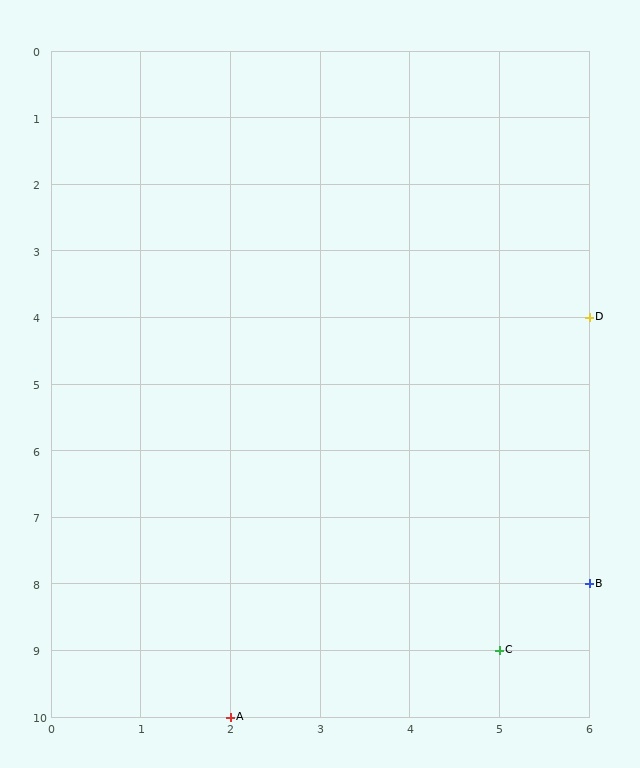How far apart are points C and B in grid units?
Points C and B are 1 column and 1 row apart (about 1.4 grid units diagonally).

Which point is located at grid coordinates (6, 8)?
Point B is at (6, 8).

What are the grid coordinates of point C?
Point C is at grid coordinates (5, 9).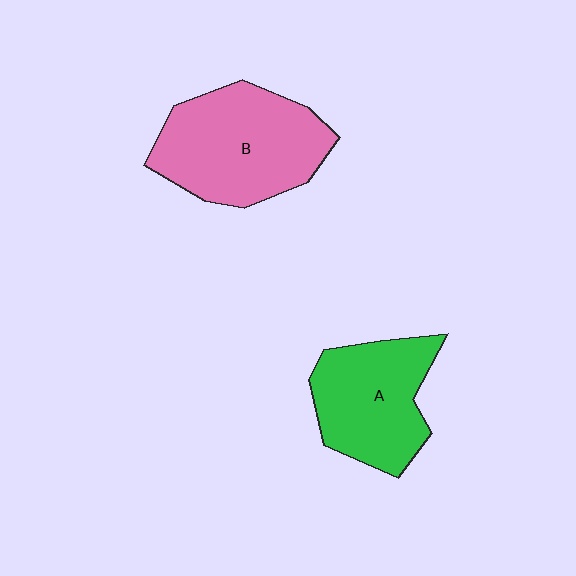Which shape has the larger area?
Shape B (pink).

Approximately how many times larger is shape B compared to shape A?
Approximately 1.2 times.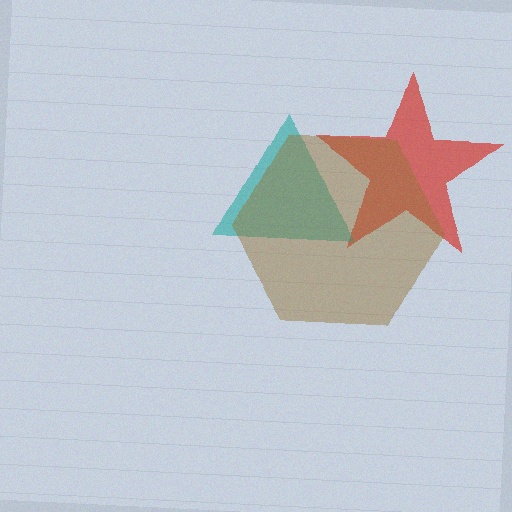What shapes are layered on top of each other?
The layered shapes are: a red star, a teal triangle, a brown hexagon.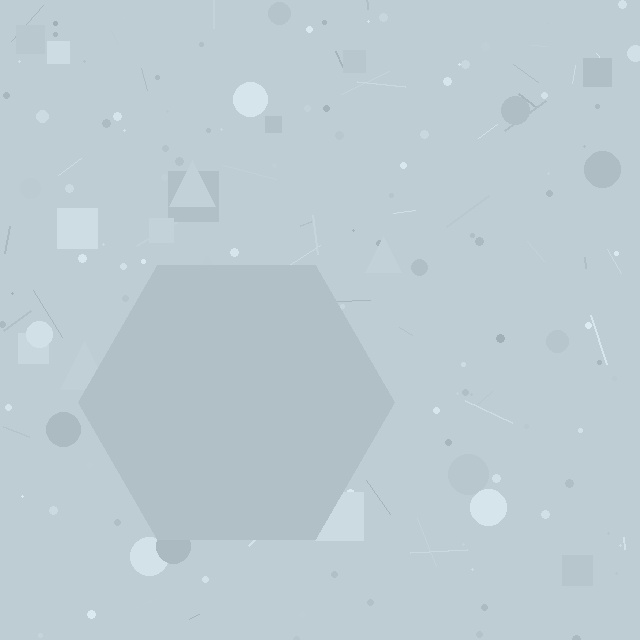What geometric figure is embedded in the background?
A hexagon is embedded in the background.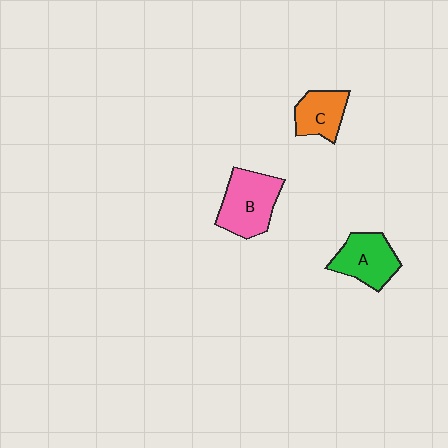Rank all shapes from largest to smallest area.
From largest to smallest: B (pink), A (green), C (orange).